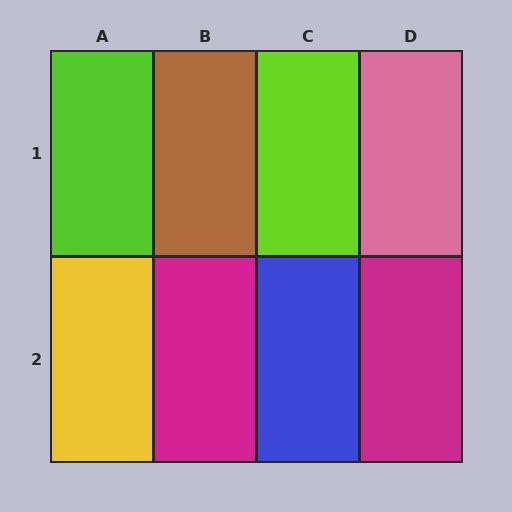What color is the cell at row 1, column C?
Lime.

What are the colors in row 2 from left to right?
Yellow, magenta, blue, magenta.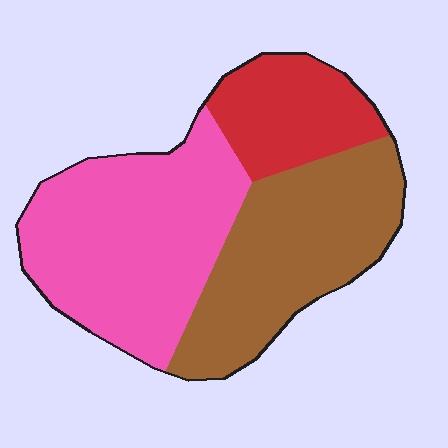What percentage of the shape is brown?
Brown covers roughly 35% of the shape.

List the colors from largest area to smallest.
From largest to smallest: pink, brown, red.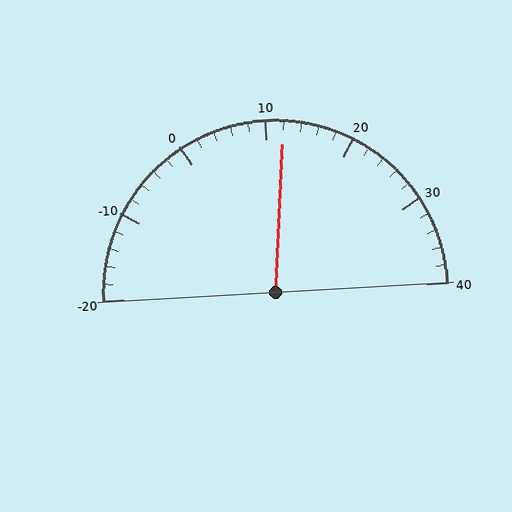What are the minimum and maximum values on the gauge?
The gauge ranges from -20 to 40.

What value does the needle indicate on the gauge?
The needle indicates approximately 12.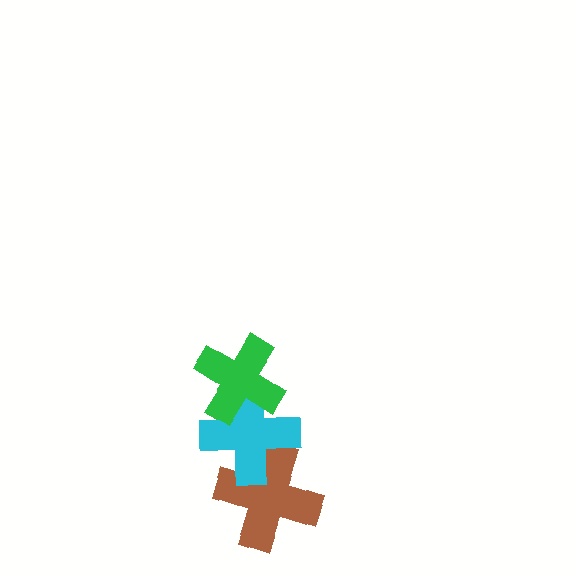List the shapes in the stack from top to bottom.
From top to bottom: the green cross, the cyan cross, the brown cross.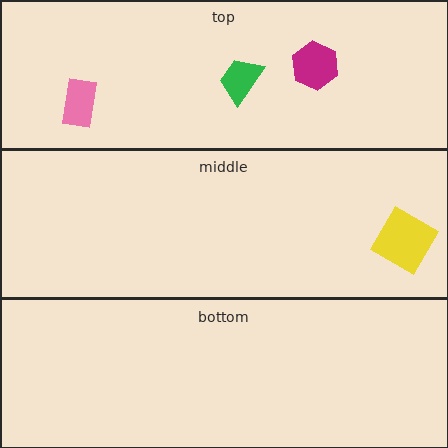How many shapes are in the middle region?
1.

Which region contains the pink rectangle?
The top region.